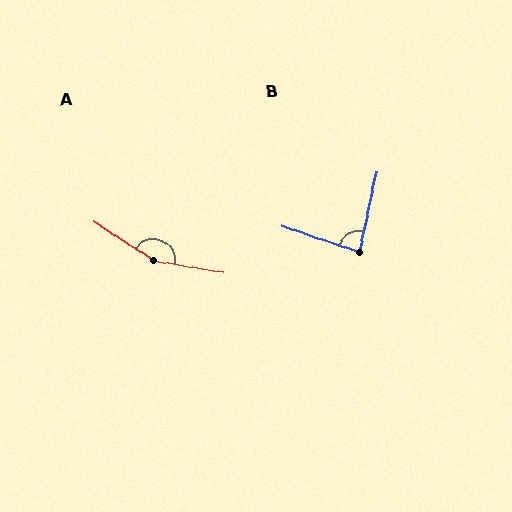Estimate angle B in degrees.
Approximately 84 degrees.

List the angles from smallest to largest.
B (84°), A (156°).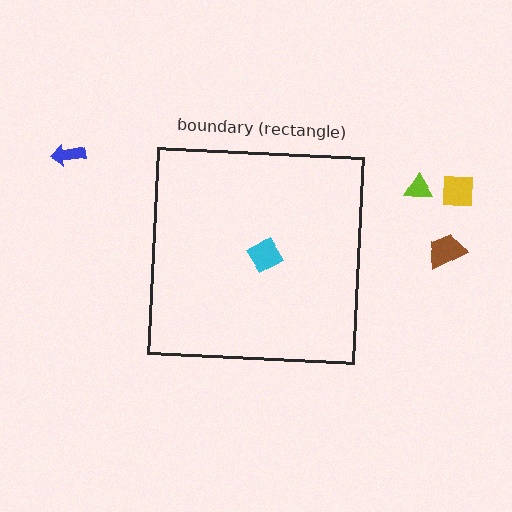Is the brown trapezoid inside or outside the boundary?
Outside.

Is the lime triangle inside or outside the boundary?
Outside.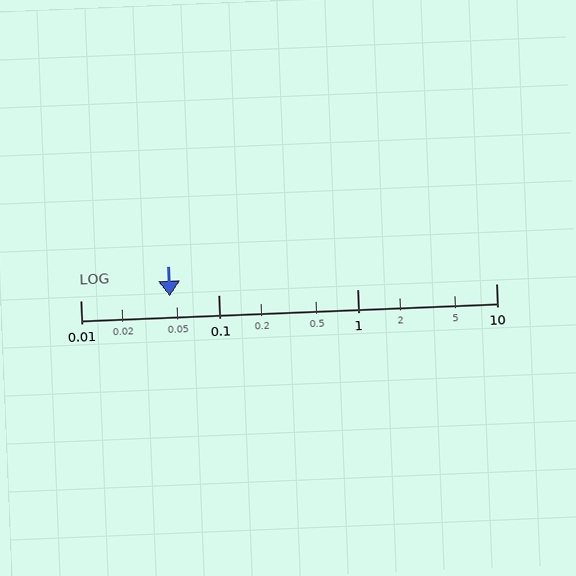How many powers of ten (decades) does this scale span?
The scale spans 3 decades, from 0.01 to 10.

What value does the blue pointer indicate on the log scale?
The pointer indicates approximately 0.044.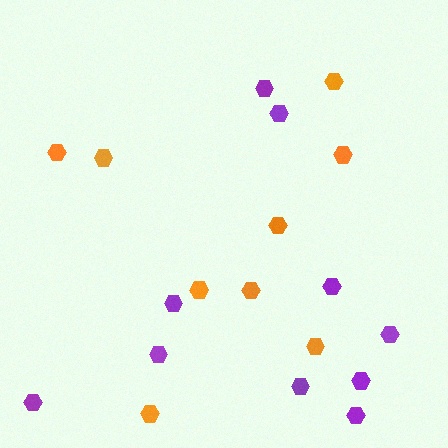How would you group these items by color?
There are 2 groups: one group of purple hexagons (10) and one group of orange hexagons (9).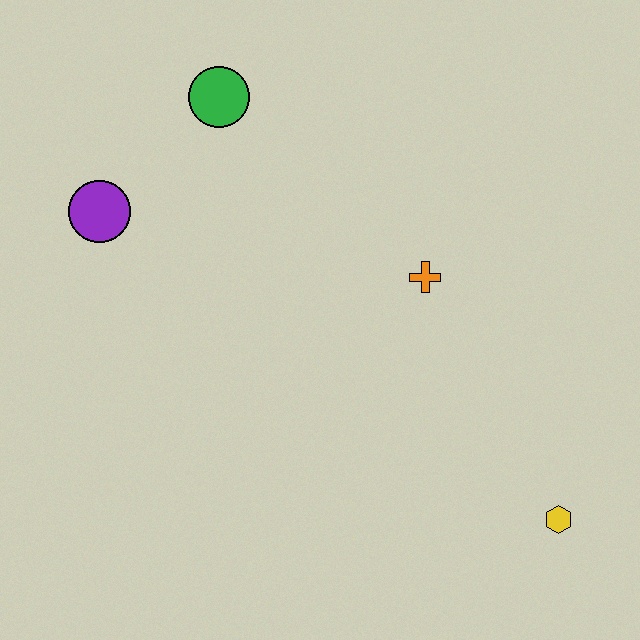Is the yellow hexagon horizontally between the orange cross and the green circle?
No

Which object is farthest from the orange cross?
The purple circle is farthest from the orange cross.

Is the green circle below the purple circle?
No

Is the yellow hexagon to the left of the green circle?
No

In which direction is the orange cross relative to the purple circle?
The orange cross is to the right of the purple circle.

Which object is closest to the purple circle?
The green circle is closest to the purple circle.